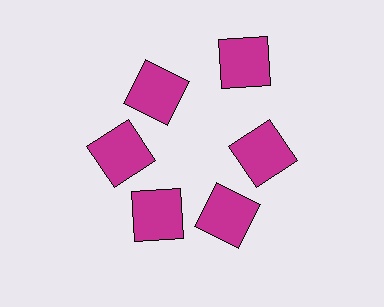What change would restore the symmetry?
The symmetry would be restored by moving it inward, back onto the ring so that all 6 squares sit at equal angles and equal distance from the center.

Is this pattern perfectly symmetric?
No. The 6 magenta squares are arranged in a ring, but one element near the 1 o'clock position is pushed outward from the center, breaking the 6-fold rotational symmetry.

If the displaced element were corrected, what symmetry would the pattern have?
It would have 6-fold rotational symmetry — the pattern would map onto itself every 60 degrees.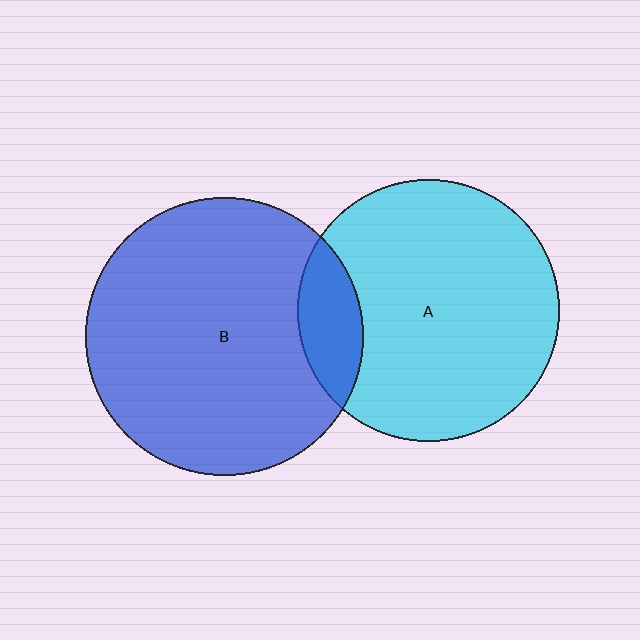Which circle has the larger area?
Circle B (blue).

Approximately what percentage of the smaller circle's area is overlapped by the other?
Approximately 15%.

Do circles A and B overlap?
Yes.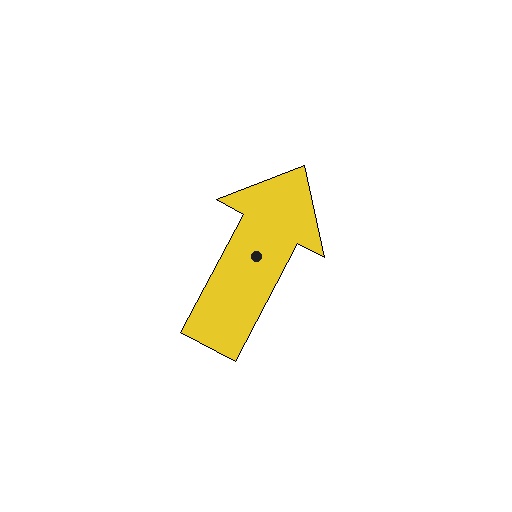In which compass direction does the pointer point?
Northeast.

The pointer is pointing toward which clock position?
Roughly 1 o'clock.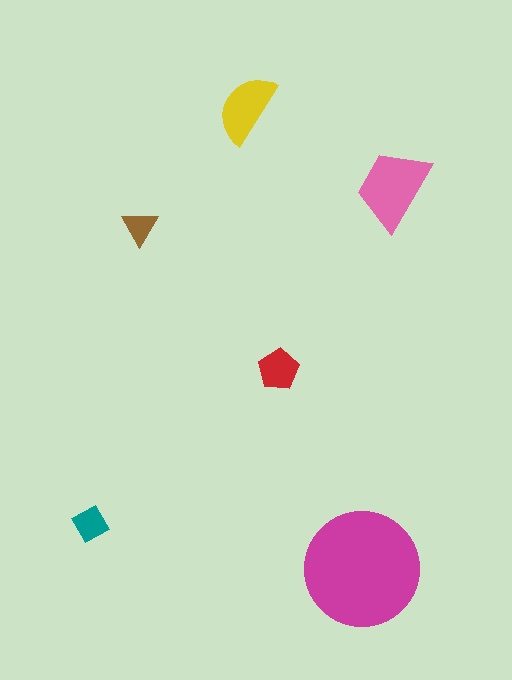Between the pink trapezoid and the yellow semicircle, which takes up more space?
The pink trapezoid.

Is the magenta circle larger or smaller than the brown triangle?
Larger.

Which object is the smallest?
The brown triangle.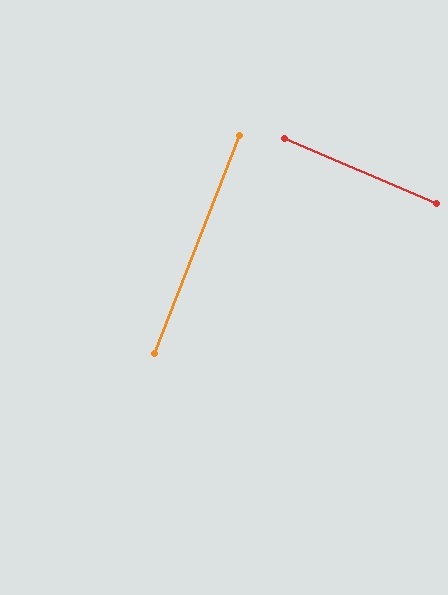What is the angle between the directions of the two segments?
Approximately 88 degrees.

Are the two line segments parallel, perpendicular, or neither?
Perpendicular — they meet at approximately 88°.